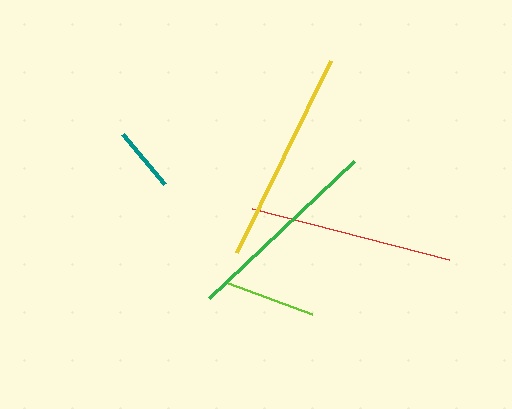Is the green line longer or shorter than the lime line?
The green line is longer than the lime line.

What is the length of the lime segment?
The lime segment is approximately 89 pixels long.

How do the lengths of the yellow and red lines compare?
The yellow and red lines are approximately the same length.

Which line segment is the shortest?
The teal line is the shortest at approximately 66 pixels.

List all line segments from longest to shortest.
From longest to shortest: yellow, red, green, lime, teal.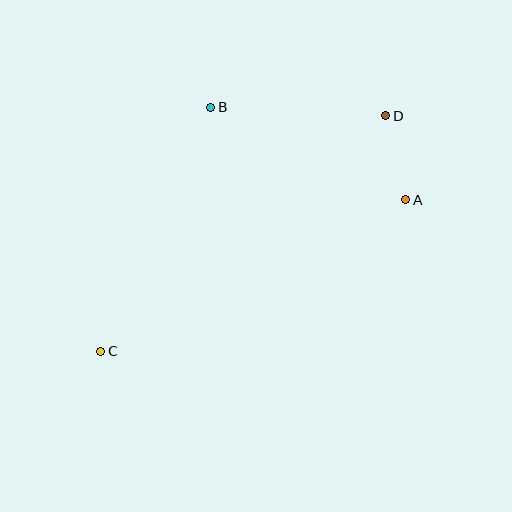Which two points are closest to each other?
Points A and D are closest to each other.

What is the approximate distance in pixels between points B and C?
The distance between B and C is approximately 268 pixels.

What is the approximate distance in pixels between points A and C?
The distance between A and C is approximately 340 pixels.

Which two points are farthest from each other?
Points C and D are farthest from each other.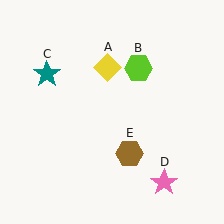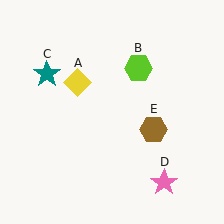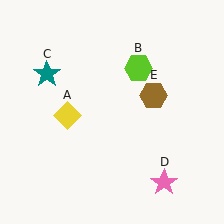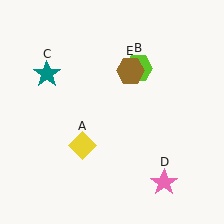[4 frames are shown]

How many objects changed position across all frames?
2 objects changed position: yellow diamond (object A), brown hexagon (object E).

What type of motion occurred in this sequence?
The yellow diamond (object A), brown hexagon (object E) rotated counterclockwise around the center of the scene.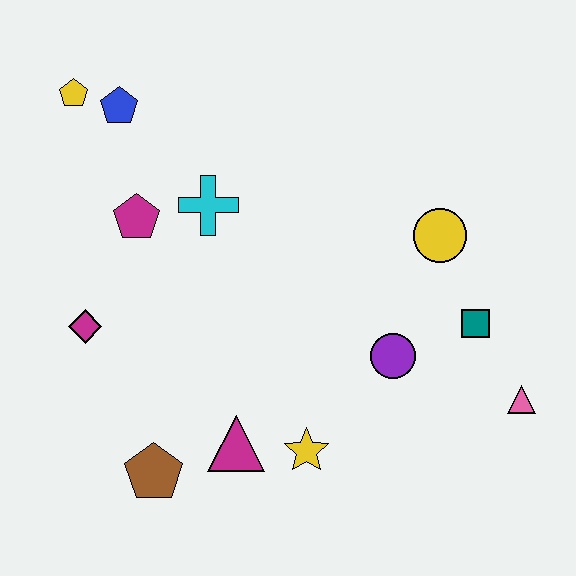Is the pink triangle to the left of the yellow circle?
No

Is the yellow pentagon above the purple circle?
Yes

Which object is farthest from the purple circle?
The yellow pentagon is farthest from the purple circle.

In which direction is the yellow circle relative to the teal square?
The yellow circle is above the teal square.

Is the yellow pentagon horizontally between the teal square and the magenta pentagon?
No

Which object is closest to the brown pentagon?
The magenta triangle is closest to the brown pentagon.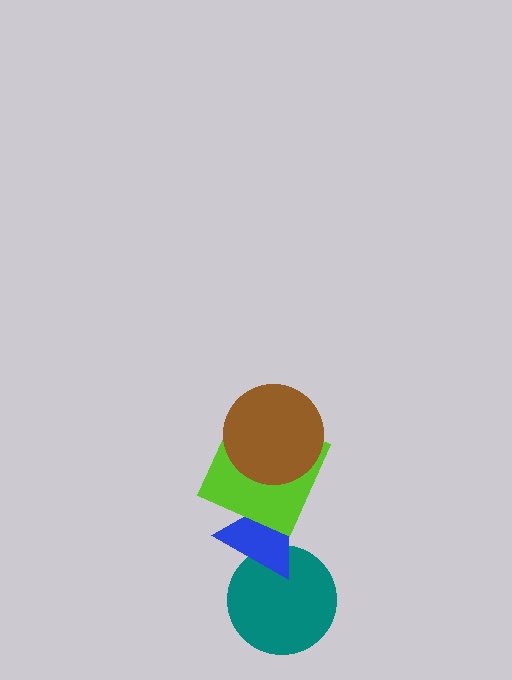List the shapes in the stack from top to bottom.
From top to bottom: the brown circle, the lime square, the blue triangle, the teal circle.